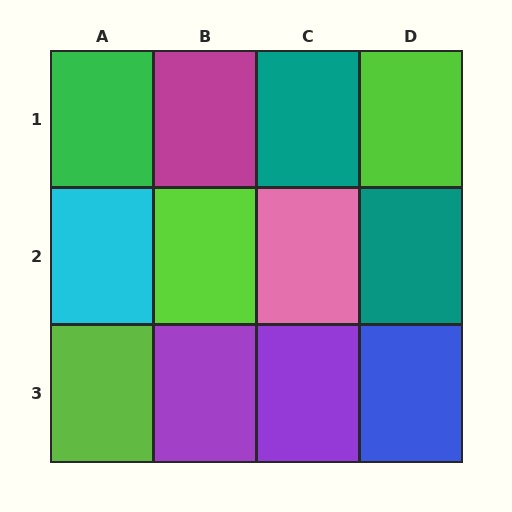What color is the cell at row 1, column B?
Magenta.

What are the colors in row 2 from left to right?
Cyan, lime, pink, teal.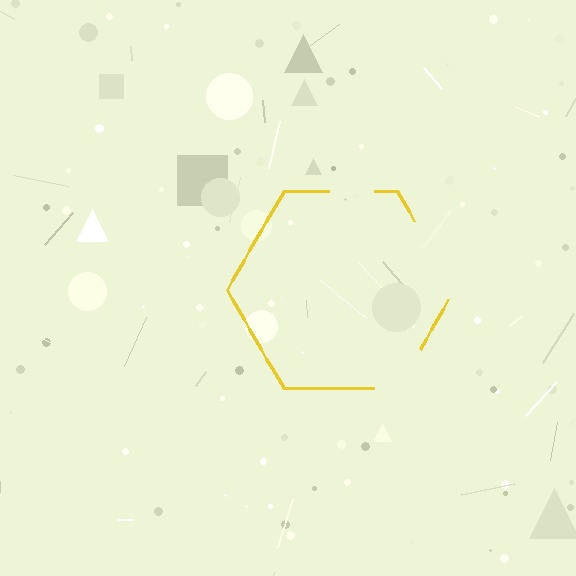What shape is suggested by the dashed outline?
The dashed outline suggests a hexagon.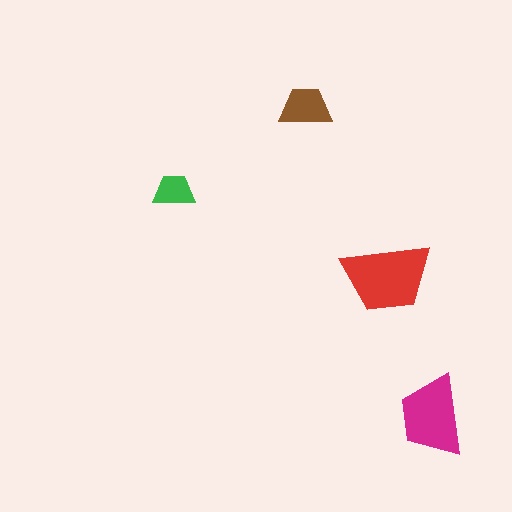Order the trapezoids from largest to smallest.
the red one, the magenta one, the brown one, the green one.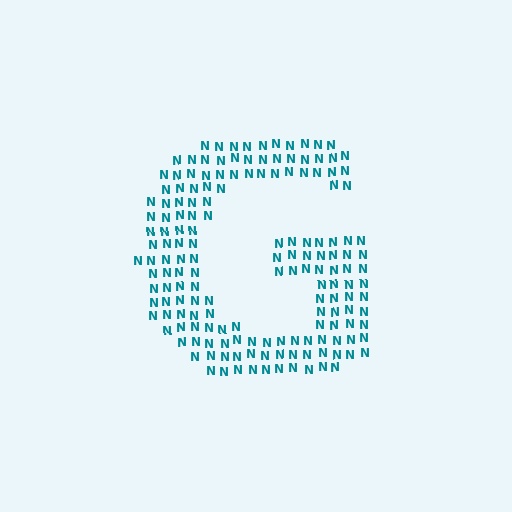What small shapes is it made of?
It is made of small letter N's.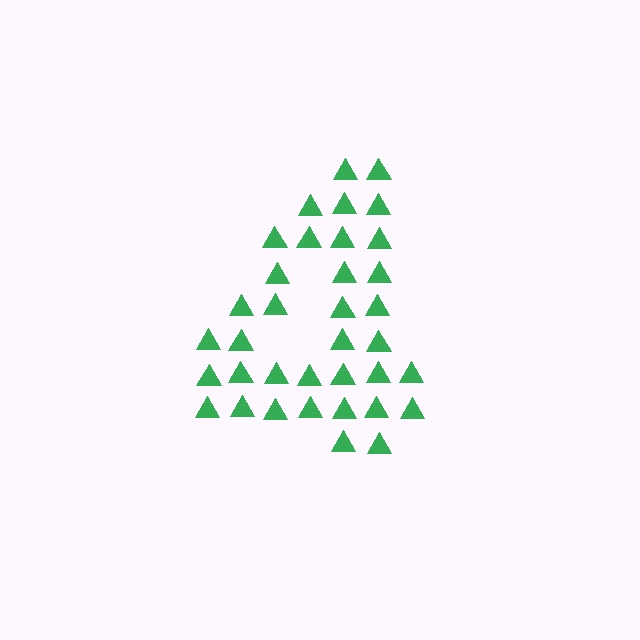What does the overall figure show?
The overall figure shows the digit 4.